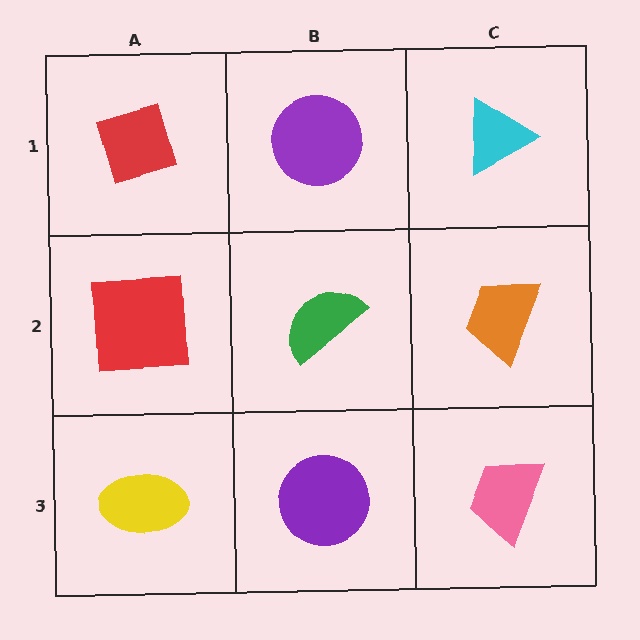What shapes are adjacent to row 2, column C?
A cyan triangle (row 1, column C), a pink trapezoid (row 3, column C), a green semicircle (row 2, column B).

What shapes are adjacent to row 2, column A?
A red diamond (row 1, column A), a yellow ellipse (row 3, column A), a green semicircle (row 2, column B).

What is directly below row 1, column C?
An orange trapezoid.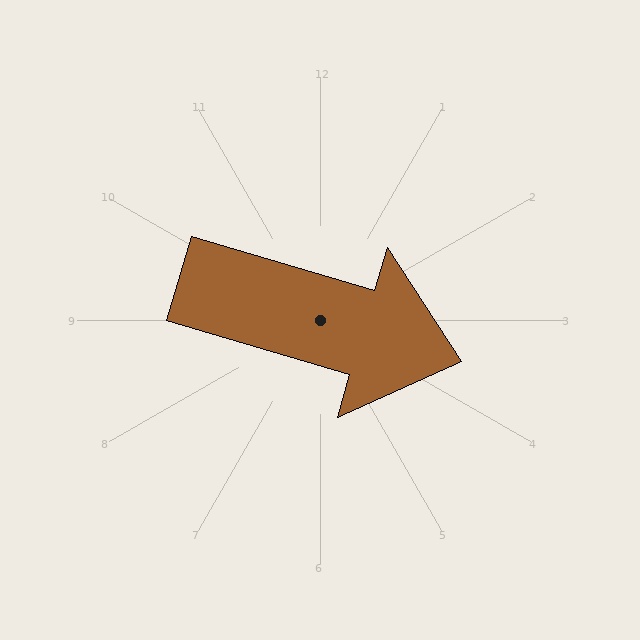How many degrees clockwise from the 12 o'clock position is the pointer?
Approximately 106 degrees.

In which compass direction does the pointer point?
East.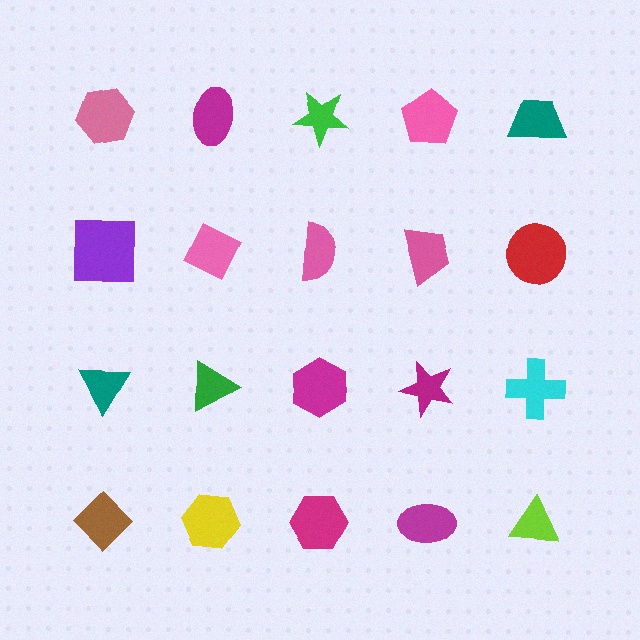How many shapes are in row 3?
5 shapes.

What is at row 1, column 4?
A pink pentagon.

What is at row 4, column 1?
A brown diamond.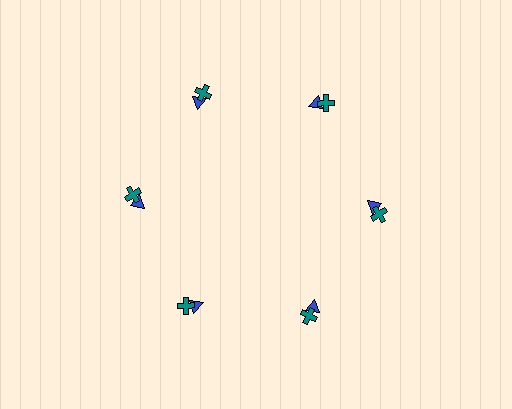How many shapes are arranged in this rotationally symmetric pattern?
There are 12 shapes, arranged in 6 groups of 2.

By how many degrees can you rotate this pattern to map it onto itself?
The pattern maps onto itself every 60 degrees of rotation.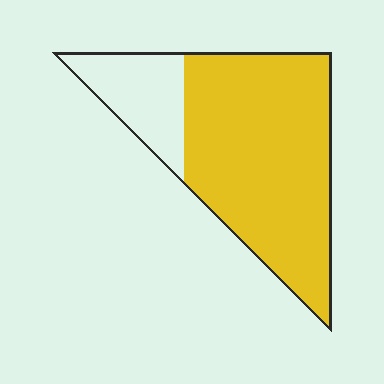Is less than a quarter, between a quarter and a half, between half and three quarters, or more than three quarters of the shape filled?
More than three quarters.